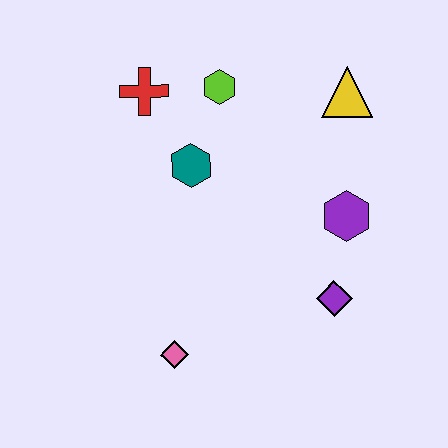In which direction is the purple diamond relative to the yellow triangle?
The purple diamond is below the yellow triangle.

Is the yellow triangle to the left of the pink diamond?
No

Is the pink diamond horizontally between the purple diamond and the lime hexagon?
No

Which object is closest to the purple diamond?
The purple hexagon is closest to the purple diamond.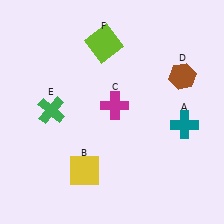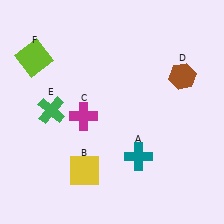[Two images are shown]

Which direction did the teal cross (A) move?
The teal cross (A) moved left.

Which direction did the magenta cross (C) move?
The magenta cross (C) moved left.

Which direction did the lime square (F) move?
The lime square (F) moved left.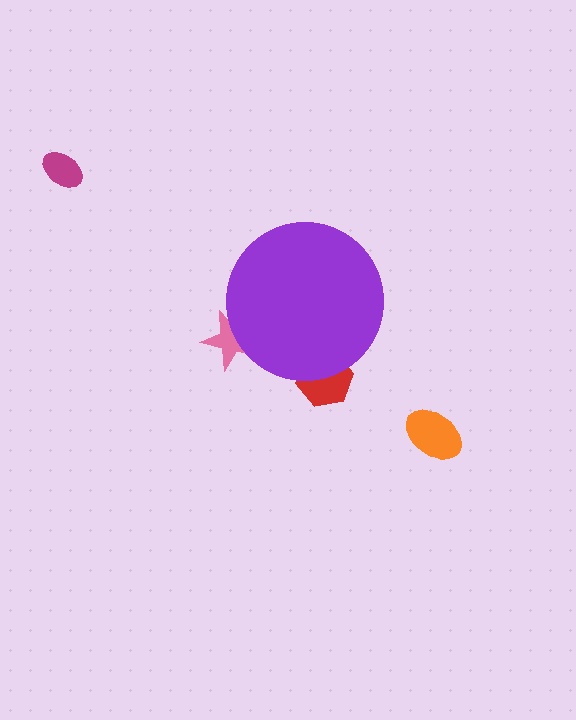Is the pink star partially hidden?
Yes, the pink star is partially hidden behind the purple circle.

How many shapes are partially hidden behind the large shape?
2 shapes are partially hidden.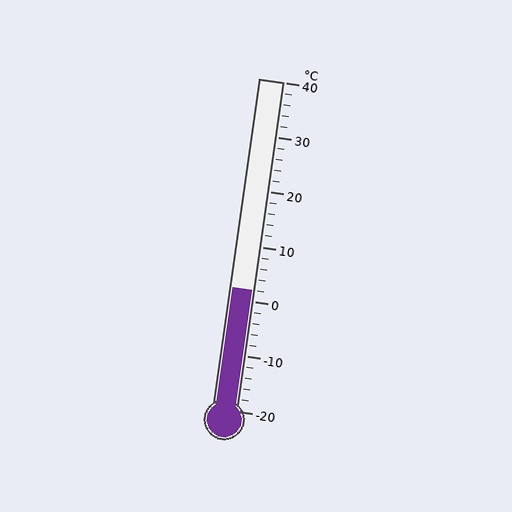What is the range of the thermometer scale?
The thermometer scale ranges from -20°C to 40°C.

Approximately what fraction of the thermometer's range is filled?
The thermometer is filled to approximately 35% of its range.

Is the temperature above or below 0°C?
The temperature is above 0°C.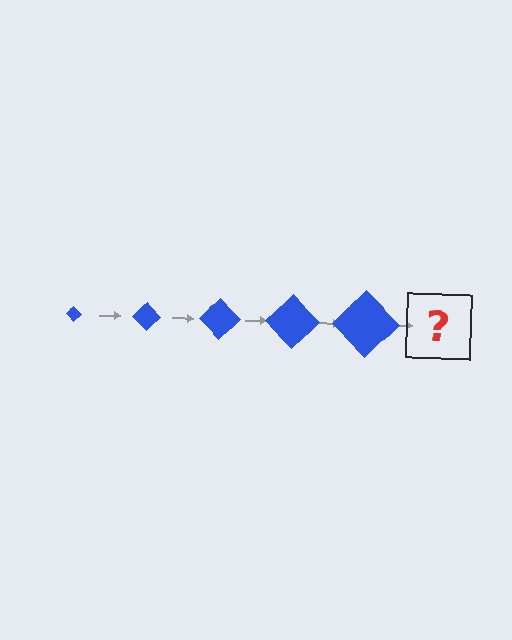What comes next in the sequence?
The next element should be a blue diamond, larger than the previous one.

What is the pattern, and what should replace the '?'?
The pattern is that the diamond gets progressively larger each step. The '?' should be a blue diamond, larger than the previous one.